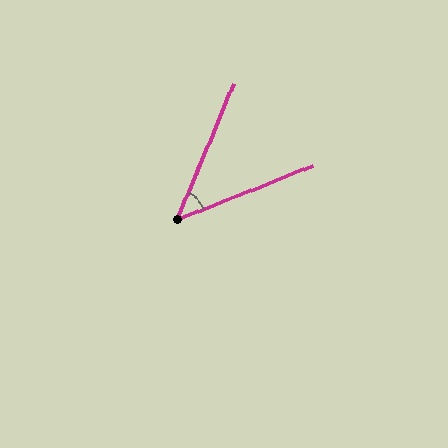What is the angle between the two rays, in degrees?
Approximately 46 degrees.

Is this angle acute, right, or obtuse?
It is acute.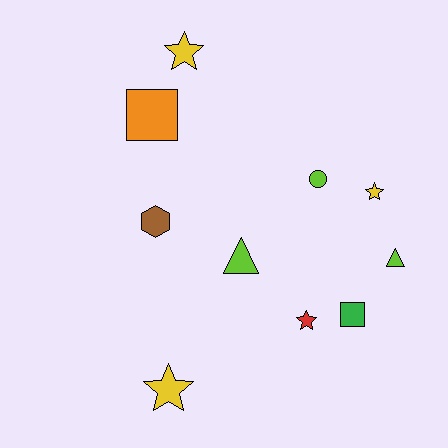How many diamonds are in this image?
There are no diamonds.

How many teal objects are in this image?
There are no teal objects.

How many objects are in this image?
There are 10 objects.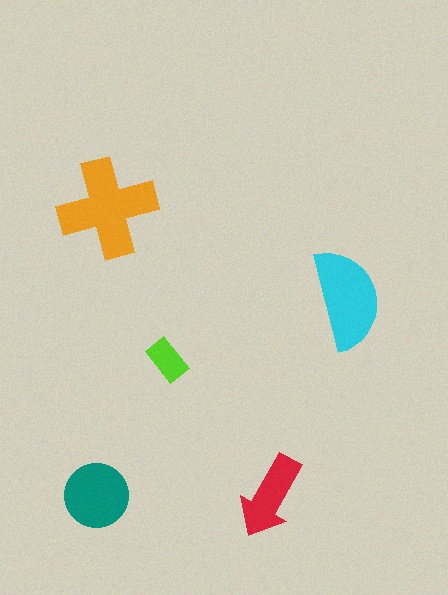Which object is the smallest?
The lime rectangle.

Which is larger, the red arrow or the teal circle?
The teal circle.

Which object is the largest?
The orange cross.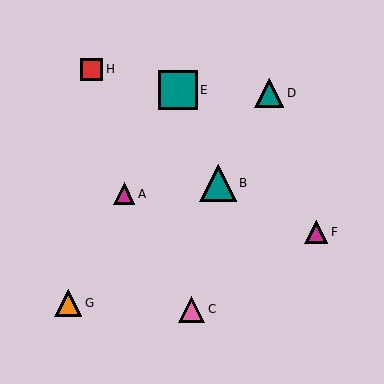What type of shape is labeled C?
Shape C is a pink triangle.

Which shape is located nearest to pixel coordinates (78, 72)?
The red square (labeled H) at (92, 69) is nearest to that location.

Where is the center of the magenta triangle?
The center of the magenta triangle is at (316, 232).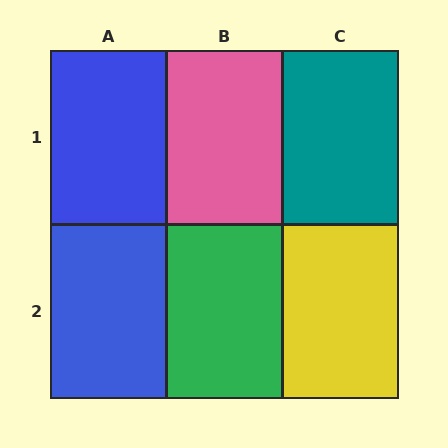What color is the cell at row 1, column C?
Teal.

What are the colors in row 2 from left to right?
Blue, green, yellow.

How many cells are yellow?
1 cell is yellow.